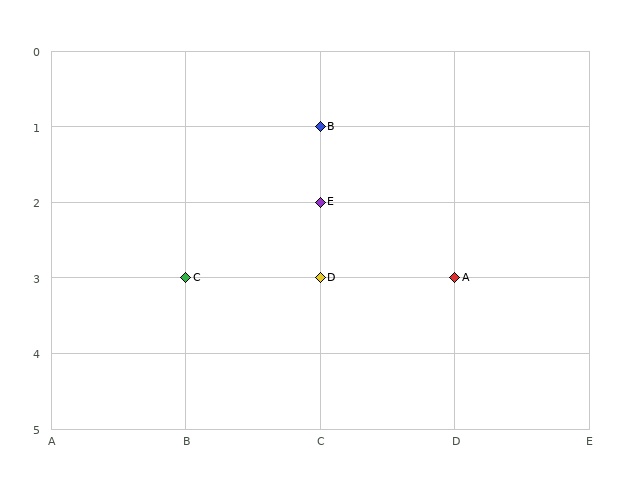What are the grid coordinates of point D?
Point D is at grid coordinates (C, 3).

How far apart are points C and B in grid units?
Points C and B are 1 column and 2 rows apart (about 2.2 grid units diagonally).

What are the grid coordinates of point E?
Point E is at grid coordinates (C, 2).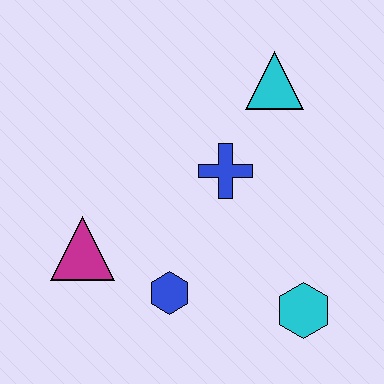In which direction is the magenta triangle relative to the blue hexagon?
The magenta triangle is to the left of the blue hexagon.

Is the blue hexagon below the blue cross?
Yes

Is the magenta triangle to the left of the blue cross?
Yes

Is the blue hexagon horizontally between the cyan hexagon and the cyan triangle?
No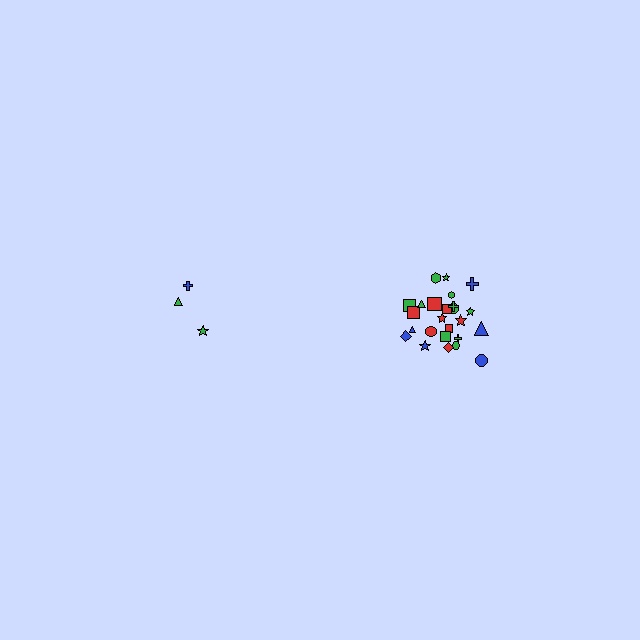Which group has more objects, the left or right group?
The right group.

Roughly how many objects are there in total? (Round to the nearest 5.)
Roughly 30 objects in total.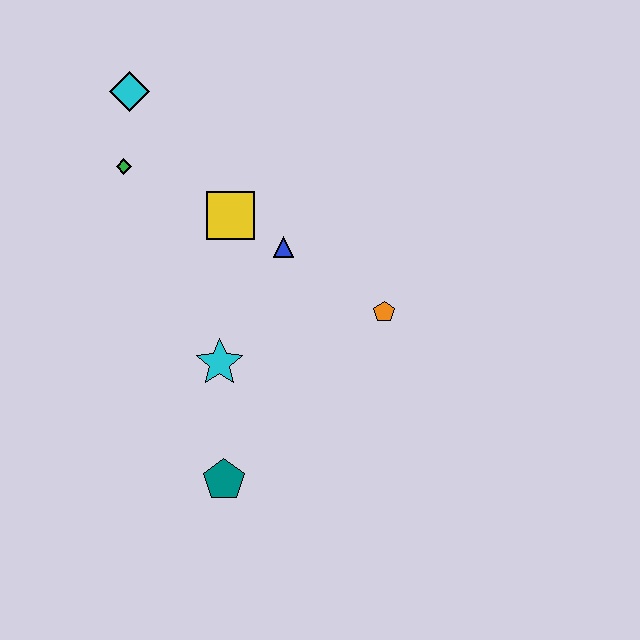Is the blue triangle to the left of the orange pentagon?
Yes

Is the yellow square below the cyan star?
No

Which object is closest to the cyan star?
The teal pentagon is closest to the cyan star.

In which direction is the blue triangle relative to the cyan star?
The blue triangle is above the cyan star.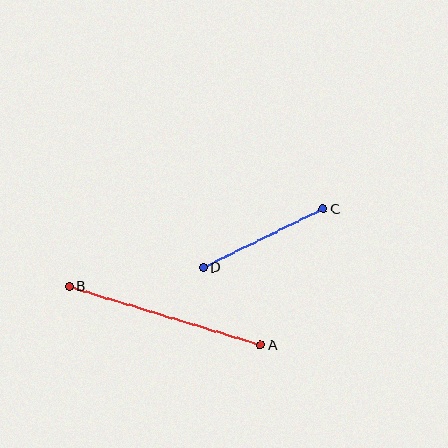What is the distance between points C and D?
The distance is approximately 133 pixels.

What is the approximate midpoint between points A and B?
The midpoint is at approximately (165, 316) pixels.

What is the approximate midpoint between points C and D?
The midpoint is at approximately (263, 238) pixels.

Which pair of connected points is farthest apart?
Points A and B are farthest apart.